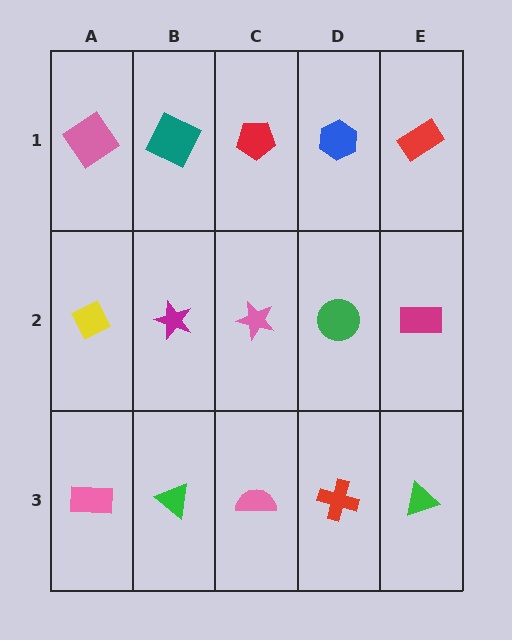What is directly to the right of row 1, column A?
A teal square.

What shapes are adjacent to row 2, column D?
A blue hexagon (row 1, column D), a red cross (row 3, column D), a pink star (row 2, column C), a magenta rectangle (row 2, column E).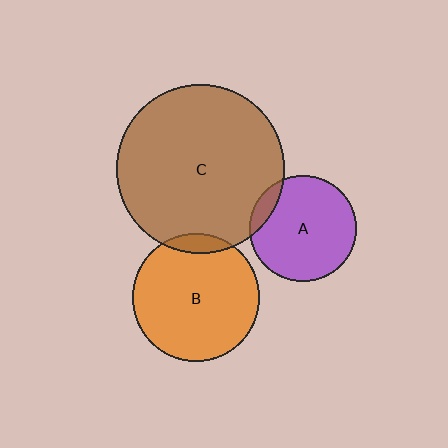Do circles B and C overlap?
Yes.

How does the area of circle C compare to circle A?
Approximately 2.5 times.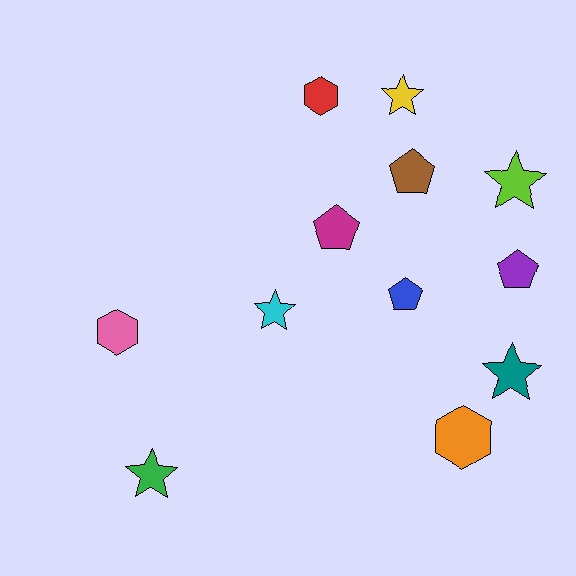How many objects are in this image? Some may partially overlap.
There are 12 objects.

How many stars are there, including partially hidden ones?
There are 5 stars.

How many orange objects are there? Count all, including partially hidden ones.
There is 1 orange object.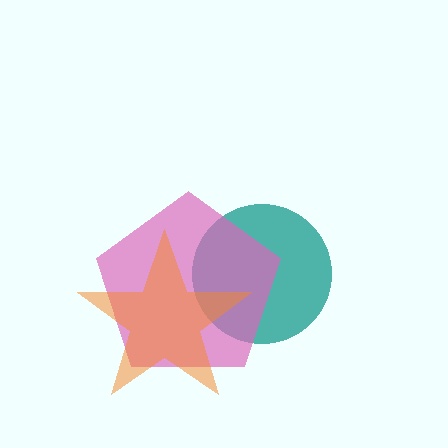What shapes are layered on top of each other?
The layered shapes are: a teal circle, a pink pentagon, an orange star.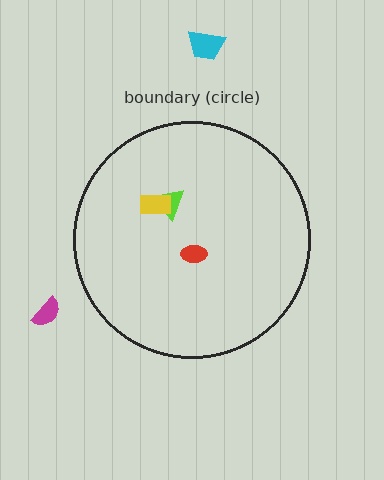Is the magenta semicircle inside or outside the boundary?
Outside.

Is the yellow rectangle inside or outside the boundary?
Inside.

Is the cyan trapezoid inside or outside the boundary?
Outside.